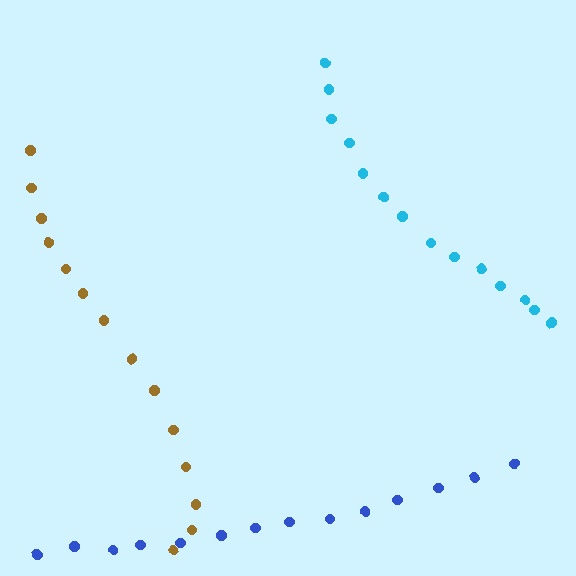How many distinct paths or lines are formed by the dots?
There are 3 distinct paths.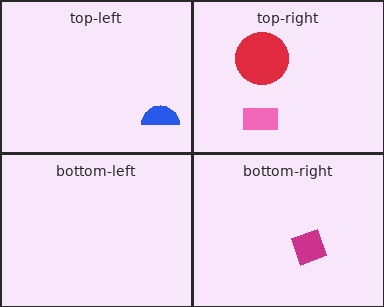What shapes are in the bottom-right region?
The magenta diamond.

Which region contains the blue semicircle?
The top-left region.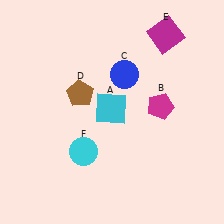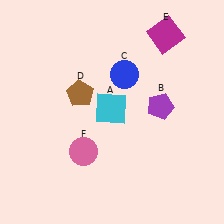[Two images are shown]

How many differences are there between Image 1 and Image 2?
There are 2 differences between the two images.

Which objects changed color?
B changed from magenta to purple. F changed from cyan to pink.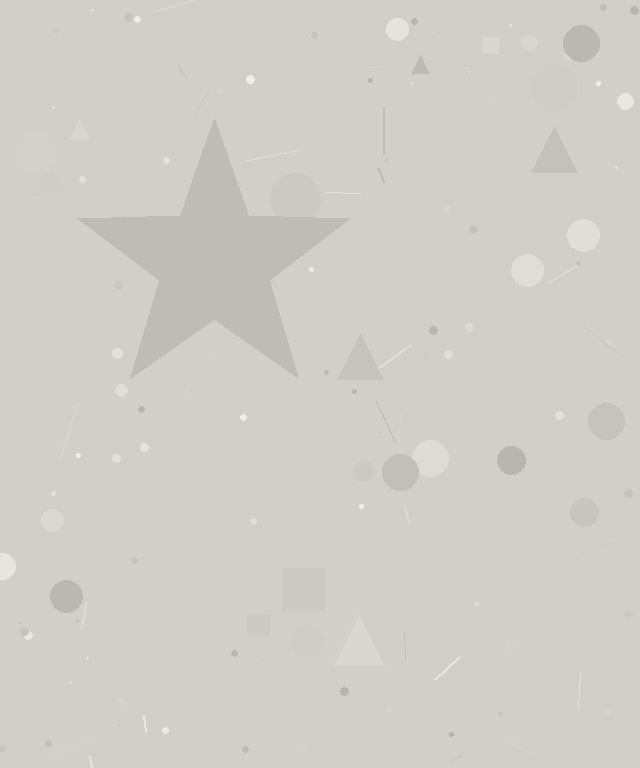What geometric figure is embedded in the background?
A star is embedded in the background.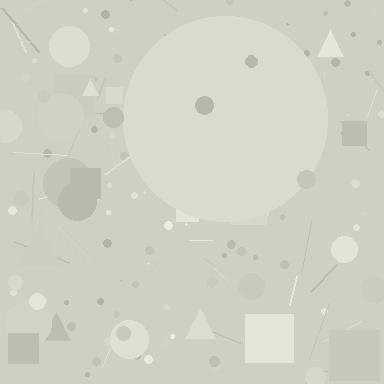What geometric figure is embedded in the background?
A circle is embedded in the background.